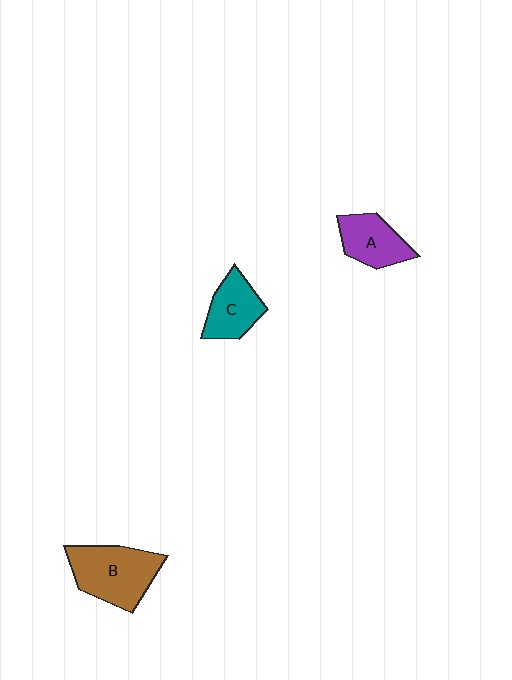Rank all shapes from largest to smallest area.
From largest to smallest: B (brown), A (purple), C (teal).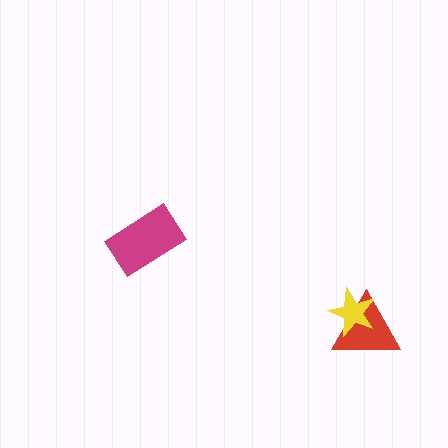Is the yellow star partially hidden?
No, no other shape covers it.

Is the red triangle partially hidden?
Yes, it is partially covered by another shape.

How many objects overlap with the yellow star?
1 object overlaps with the yellow star.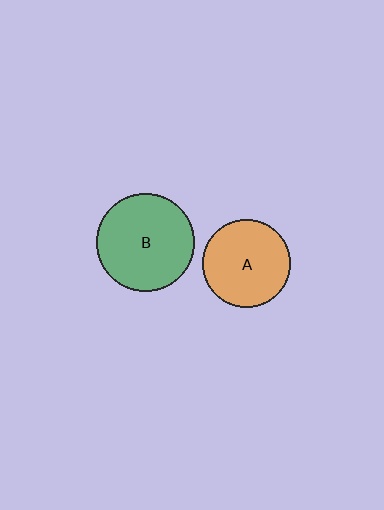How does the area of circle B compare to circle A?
Approximately 1.3 times.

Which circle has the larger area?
Circle B (green).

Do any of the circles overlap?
No, none of the circles overlap.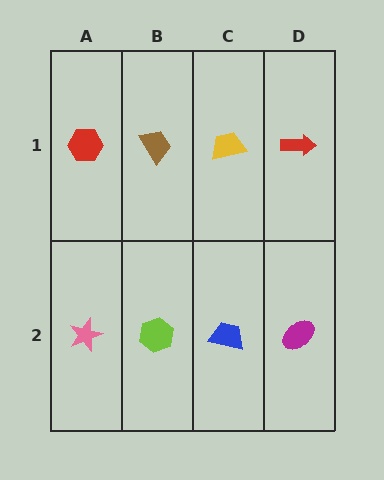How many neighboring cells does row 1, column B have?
3.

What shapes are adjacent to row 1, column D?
A magenta ellipse (row 2, column D), a yellow trapezoid (row 1, column C).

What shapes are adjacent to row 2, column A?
A red hexagon (row 1, column A), a lime hexagon (row 2, column B).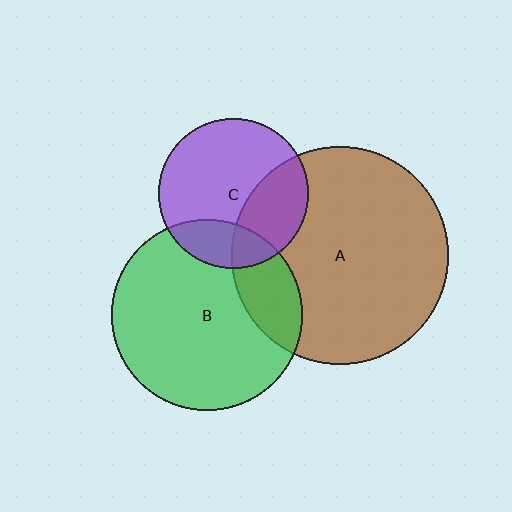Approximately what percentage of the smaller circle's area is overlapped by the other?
Approximately 30%.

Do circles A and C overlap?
Yes.